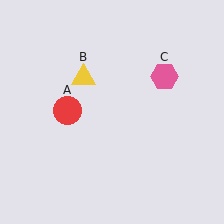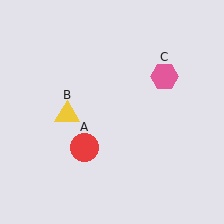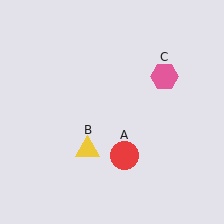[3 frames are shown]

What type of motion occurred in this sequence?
The red circle (object A), yellow triangle (object B) rotated counterclockwise around the center of the scene.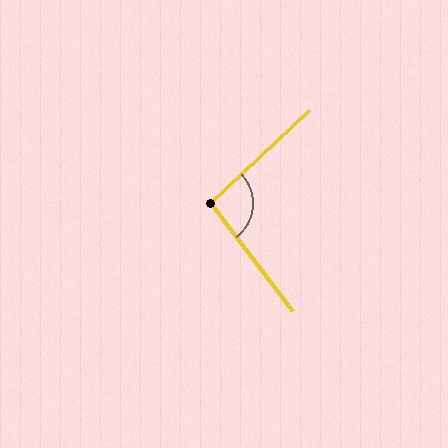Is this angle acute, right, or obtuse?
It is obtuse.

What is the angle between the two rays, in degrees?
Approximately 96 degrees.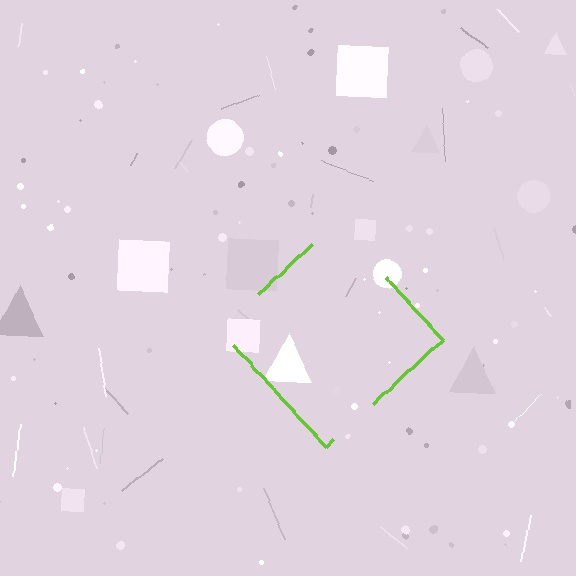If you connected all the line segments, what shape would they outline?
They would outline a diamond.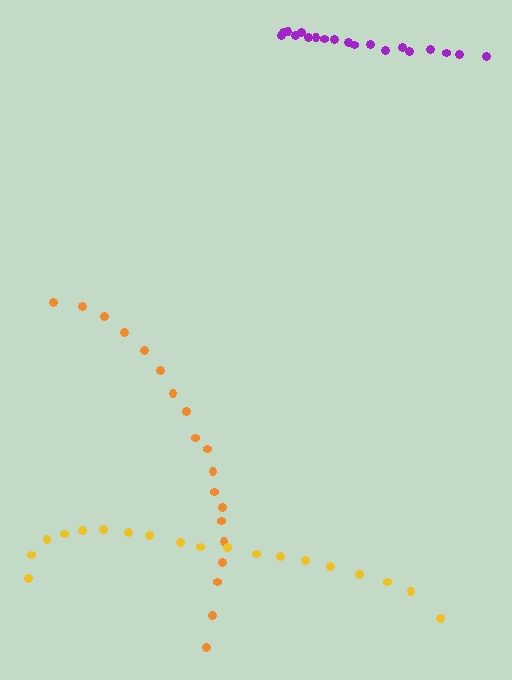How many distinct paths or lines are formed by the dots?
There are 3 distinct paths.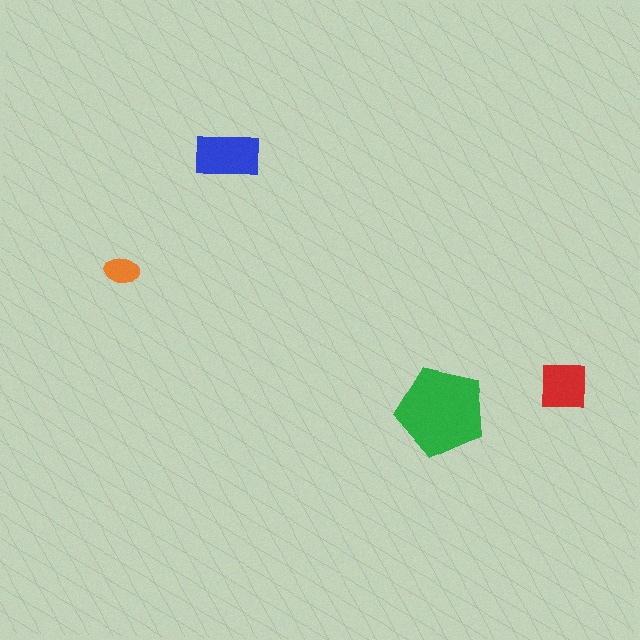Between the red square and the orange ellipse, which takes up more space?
The red square.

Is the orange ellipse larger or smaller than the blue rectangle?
Smaller.